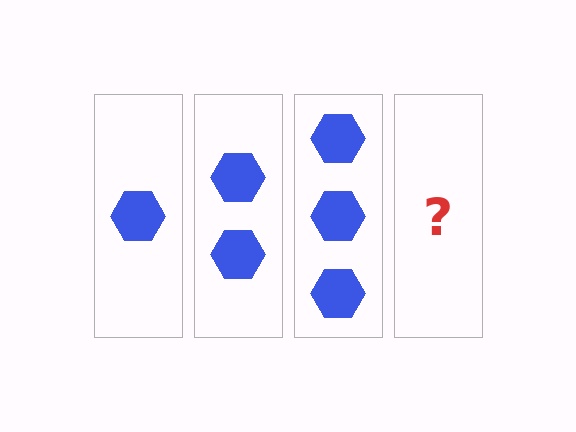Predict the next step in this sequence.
The next step is 4 hexagons.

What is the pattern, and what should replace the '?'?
The pattern is that each step adds one more hexagon. The '?' should be 4 hexagons.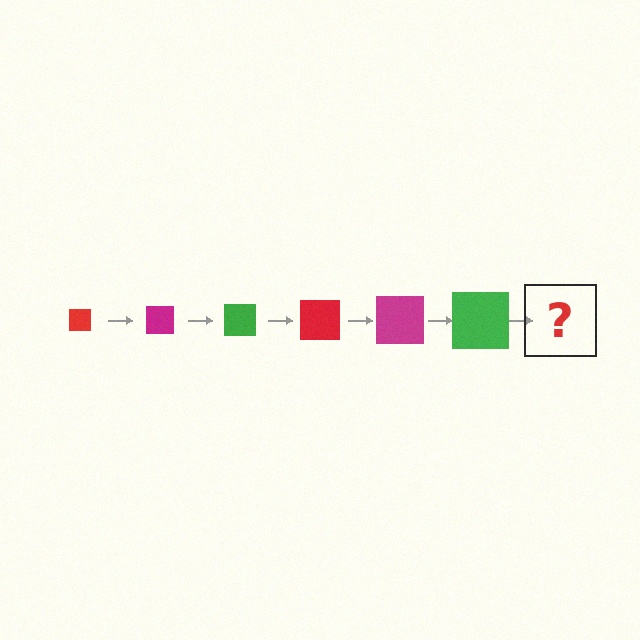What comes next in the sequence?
The next element should be a red square, larger than the previous one.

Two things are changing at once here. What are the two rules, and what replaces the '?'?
The two rules are that the square grows larger each step and the color cycles through red, magenta, and green. The '?' should be a red square, larger than the previous one.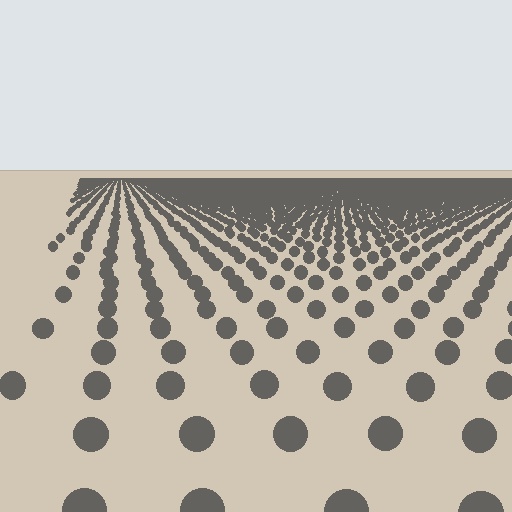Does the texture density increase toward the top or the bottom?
Density increases toward the top.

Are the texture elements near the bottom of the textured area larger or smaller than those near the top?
Larger. Near the bottom, elements are closer to the viewer and appear at a bigger on-screen size.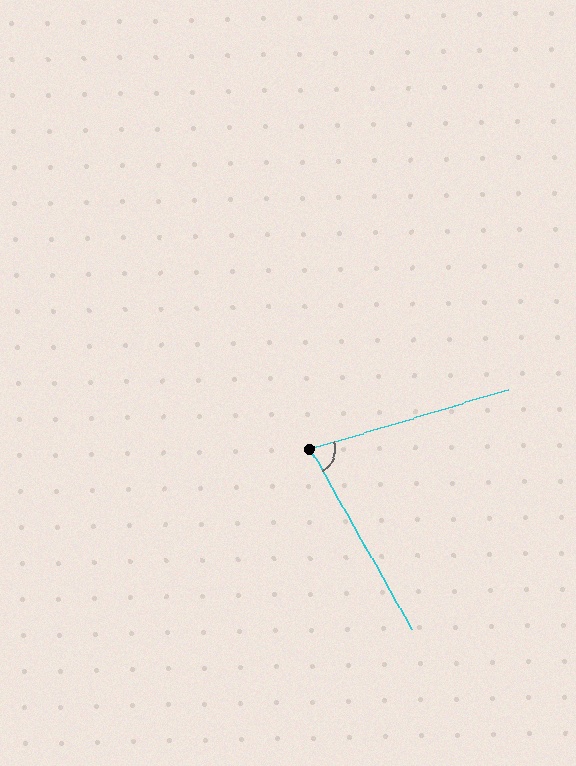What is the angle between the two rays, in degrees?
Approximately 77 degrees.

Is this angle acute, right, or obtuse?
It is acute.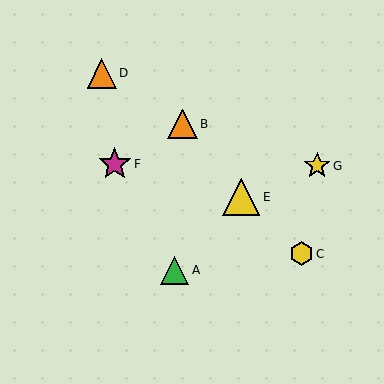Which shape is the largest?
The yellow triangle (labeled E) is the largest.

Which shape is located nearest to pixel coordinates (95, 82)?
The orange triangle (labeled D) at (102, 74) is nearest to that location.